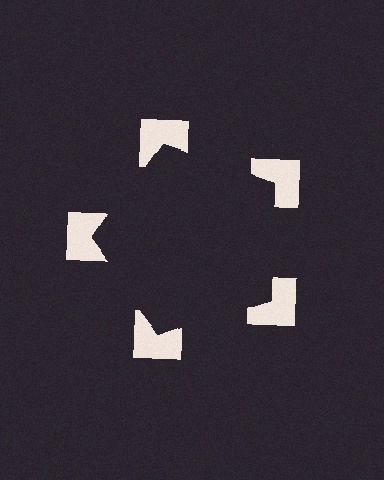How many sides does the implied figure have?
5 sides.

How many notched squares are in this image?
There are 5 — one at each vertex of the illusory pentagon.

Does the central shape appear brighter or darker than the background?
It typically appears slightly darker than the background, even though no actual brightness change is drawn.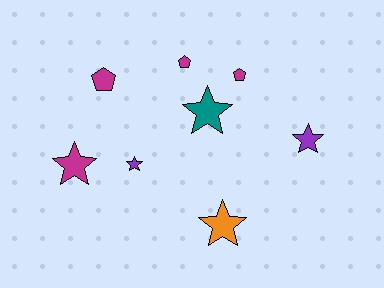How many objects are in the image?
There are 8 objects.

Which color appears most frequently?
Magenta, with 4 objects.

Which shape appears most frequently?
Star, with 5 objects.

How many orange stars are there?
There is 1 orange star.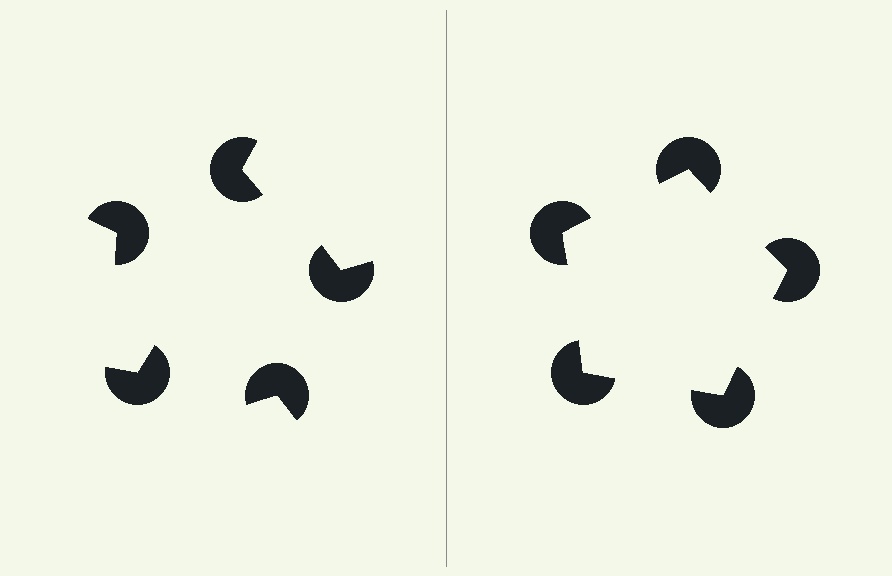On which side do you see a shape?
An illusory pentagon appears on the right side. On the left side the wedge cuts are rotated, so no coherent shape forms.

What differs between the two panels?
The pac-man discs are positioned identically on both sides; only the wedge orientations differ. On the right they align to a pentagon; on the left they are misaligned.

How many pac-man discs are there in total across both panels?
10 — 5 on each side.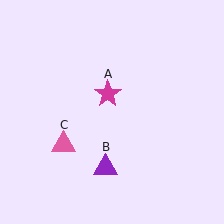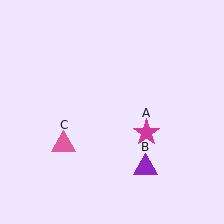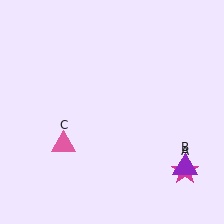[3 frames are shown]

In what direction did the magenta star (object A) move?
The magenta star (object A) moved down and to the right.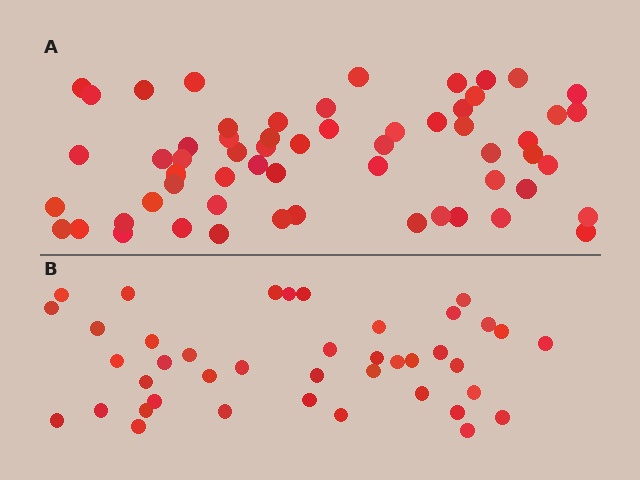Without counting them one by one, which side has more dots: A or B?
Region A (the top region) has more dots.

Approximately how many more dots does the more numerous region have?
Region A has approximately 20 more dots than region B.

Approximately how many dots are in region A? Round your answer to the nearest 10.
About 60 dots. (The exact count is 59, which rounds to 60.)